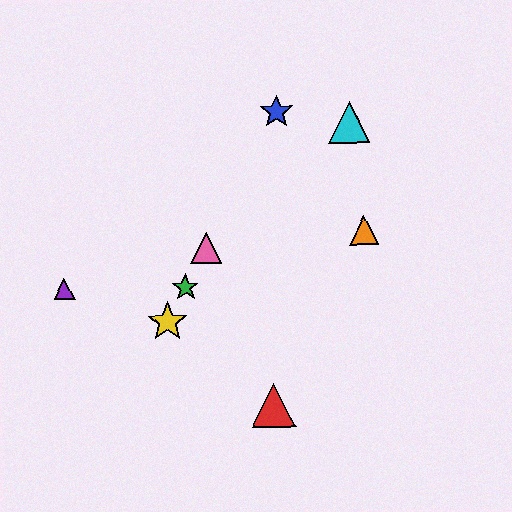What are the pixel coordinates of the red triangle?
The red triangle is at (274, 405).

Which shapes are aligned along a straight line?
The blue star, the green star, the yellow star, the pink triangle are aligned along a straight line.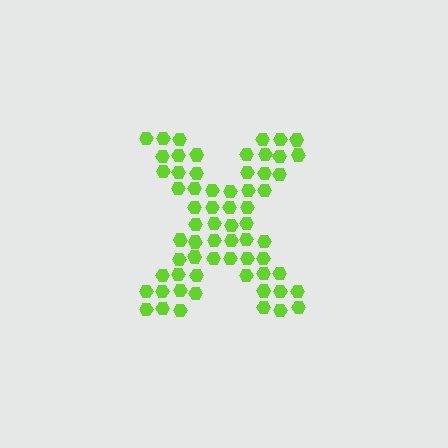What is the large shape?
The large shape is the letter X.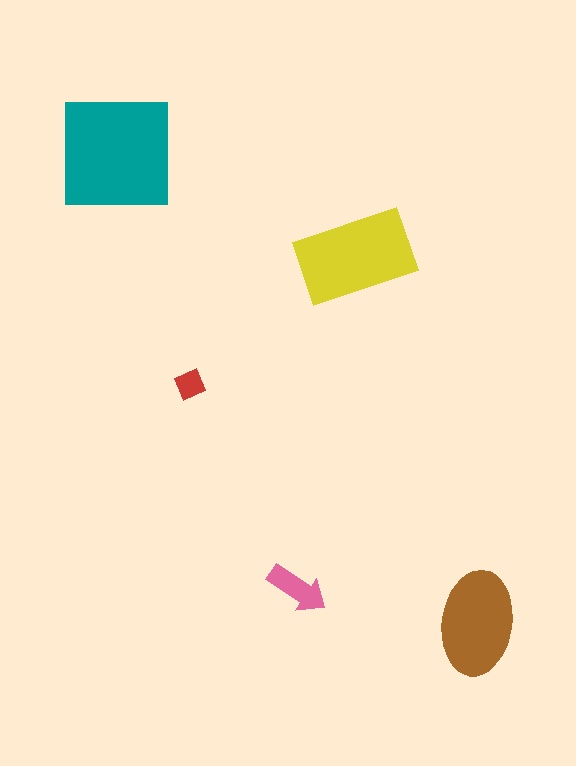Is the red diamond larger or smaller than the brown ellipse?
Smaller.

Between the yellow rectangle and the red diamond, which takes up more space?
The yellow rectangle.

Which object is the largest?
The teal square.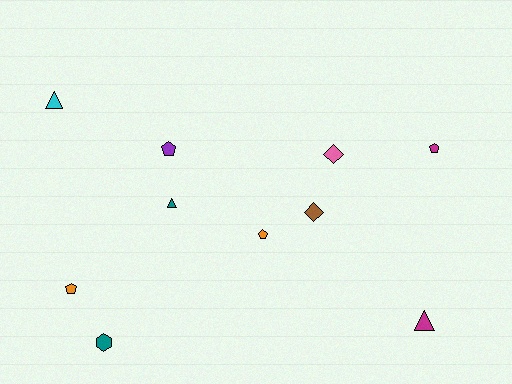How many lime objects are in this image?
There are no lime objects.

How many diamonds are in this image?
There are 2 diamonds.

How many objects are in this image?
There are 10 objects.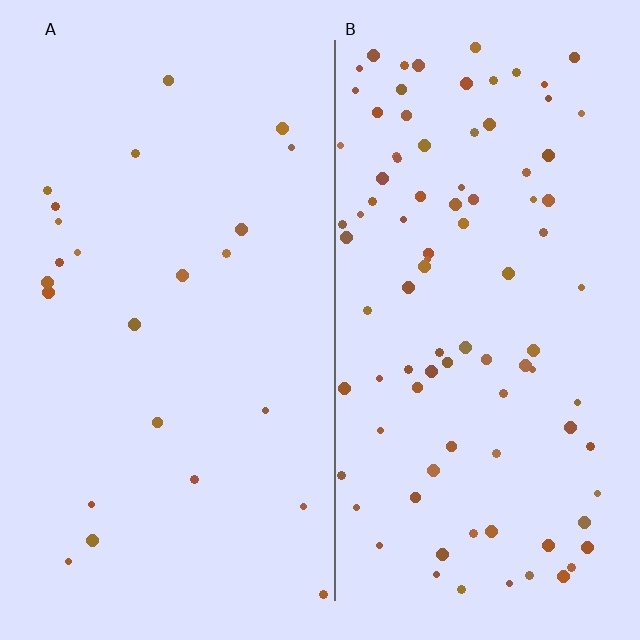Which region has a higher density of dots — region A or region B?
B (the right).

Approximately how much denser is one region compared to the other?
Approximately 4.0× — region B over region A.